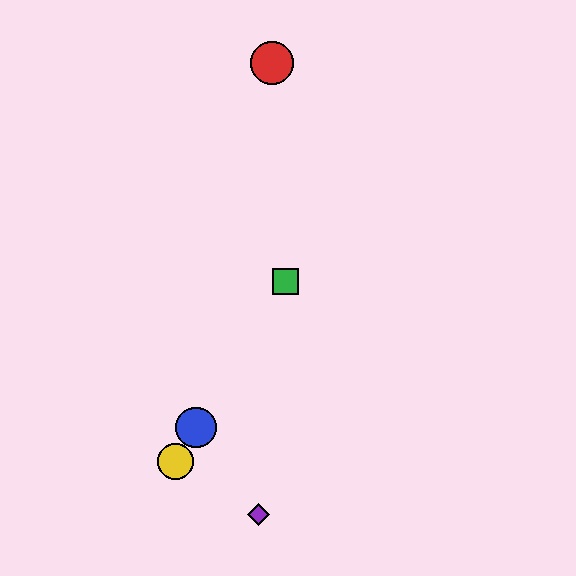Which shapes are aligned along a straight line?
The blue circle, the green square, the yellow circle are aligned along a straight line.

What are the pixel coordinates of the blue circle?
The blue circle is at (196, 428).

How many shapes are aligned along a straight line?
3 shapes (the blue circle, the green square, the yellow circle) are aligned along a straight line.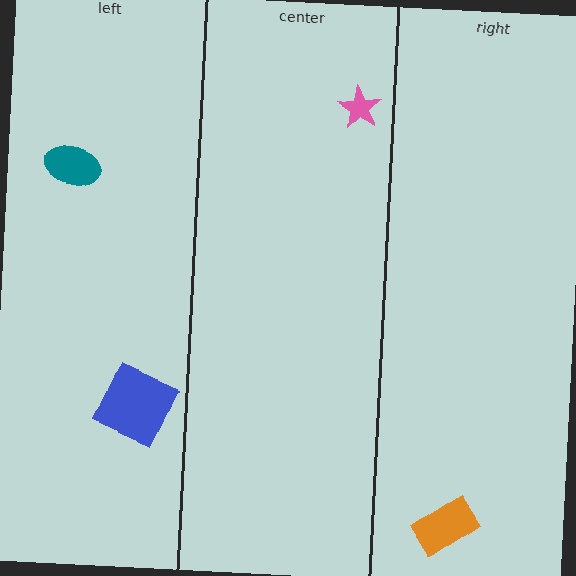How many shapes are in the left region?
2.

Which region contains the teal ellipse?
The left region.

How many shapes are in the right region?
1.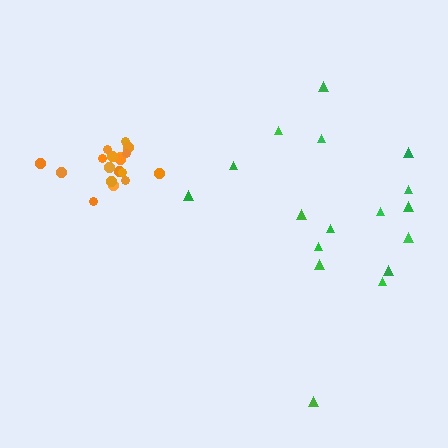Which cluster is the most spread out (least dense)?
Green.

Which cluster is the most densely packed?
Orange.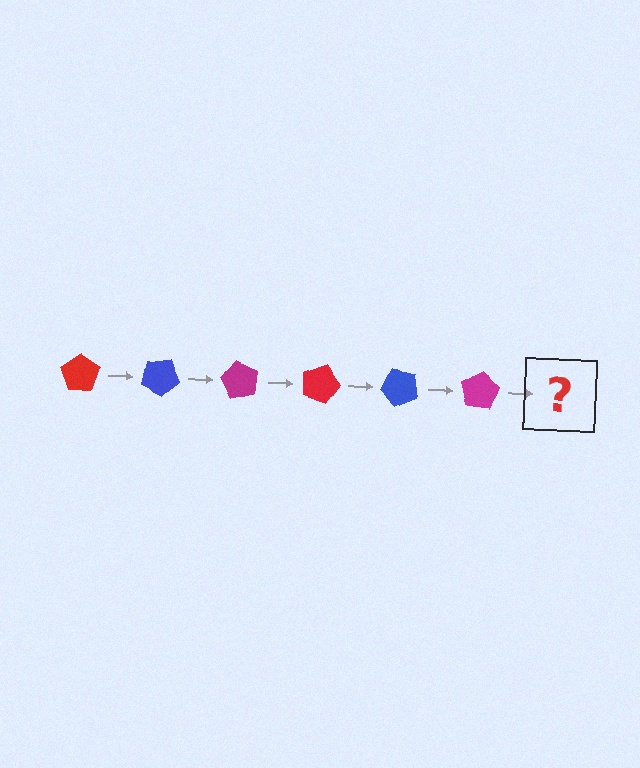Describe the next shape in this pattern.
It should be a red pentagon, rotated 180 degrees from the start.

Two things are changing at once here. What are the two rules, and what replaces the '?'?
The two rules are that it rotates 30 degrees each step and the color cycles through red, blue, and magenta. The '?' should be a red pentagon, rotated 180 degrees from the start.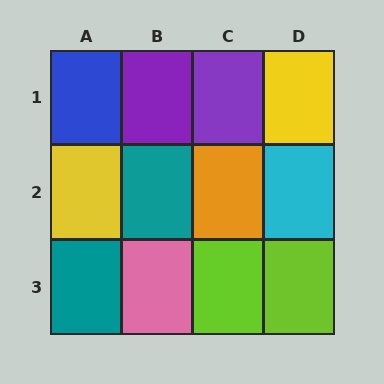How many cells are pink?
1 cell is pink.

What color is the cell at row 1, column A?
Blue.